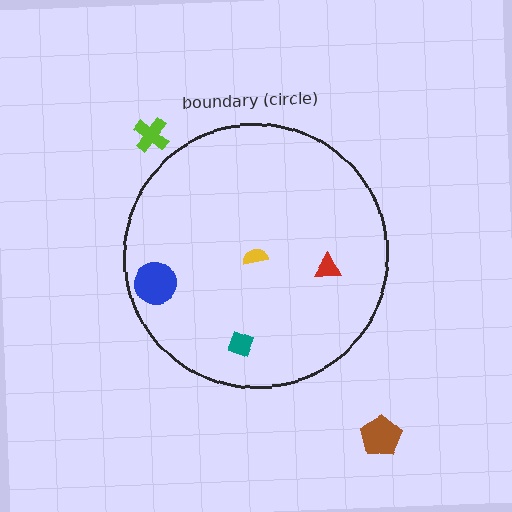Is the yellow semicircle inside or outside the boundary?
Inside.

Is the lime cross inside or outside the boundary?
Outside.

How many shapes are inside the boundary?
4 inside, 2 outside.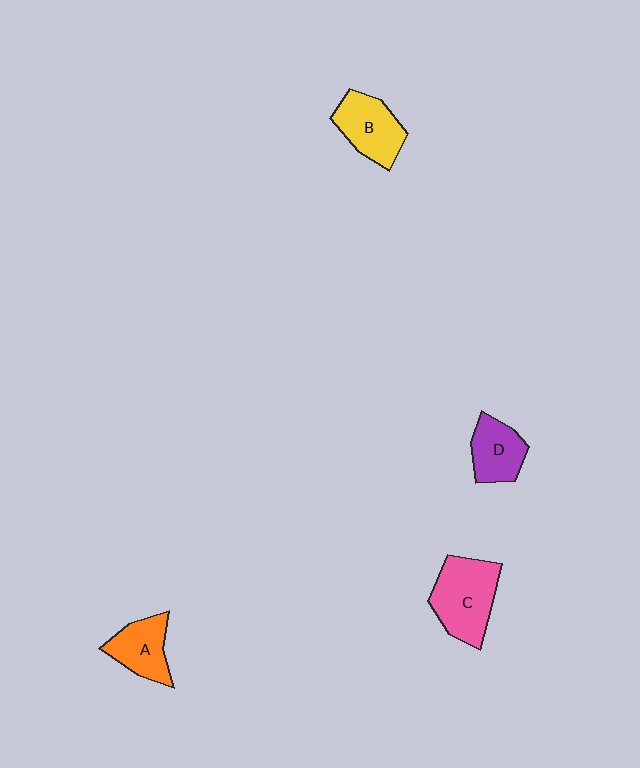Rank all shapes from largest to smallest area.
From largest to smallest: C (pink), B (yellow), A (orange), D (purple).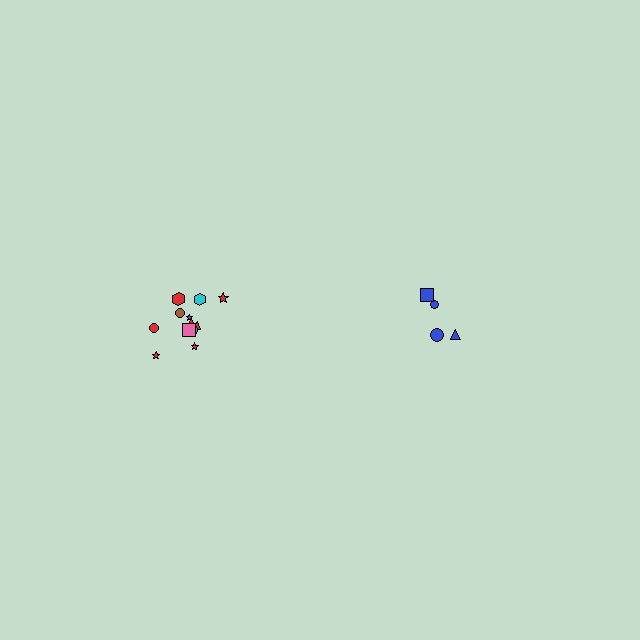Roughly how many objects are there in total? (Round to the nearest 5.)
Roughly 15 objects in total.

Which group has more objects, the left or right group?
The left group.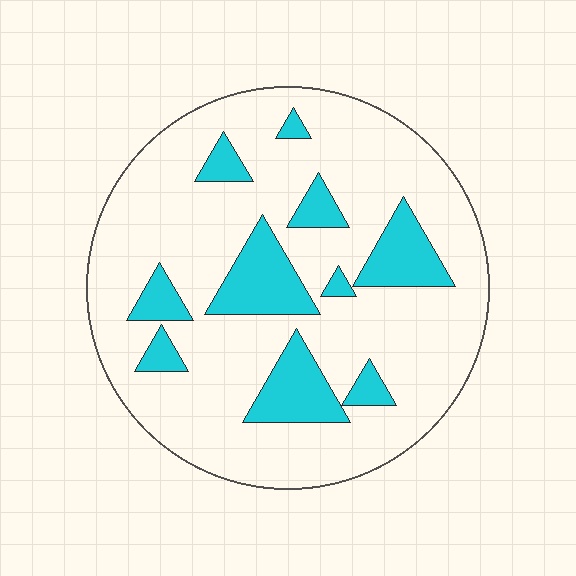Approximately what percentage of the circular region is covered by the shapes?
Approximately 20%.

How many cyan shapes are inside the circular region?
10.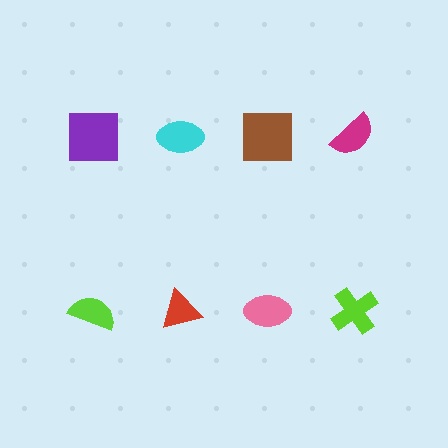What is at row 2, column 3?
A pink ellipse.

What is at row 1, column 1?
A purple square.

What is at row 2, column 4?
A lime cross.